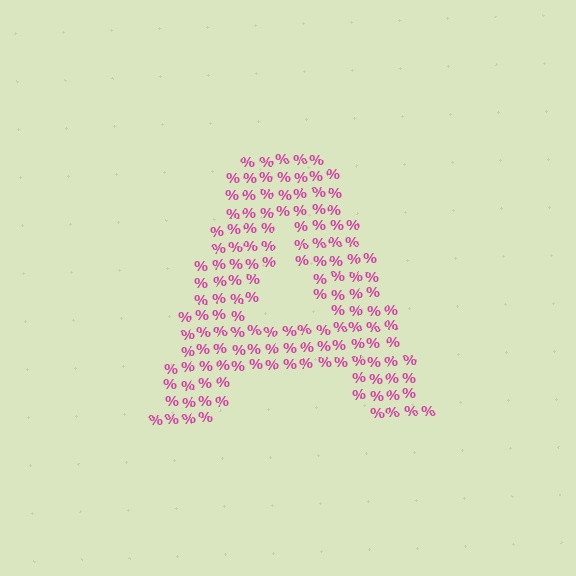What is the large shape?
The large shape is the letter A.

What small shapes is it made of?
It is made of small percent signs.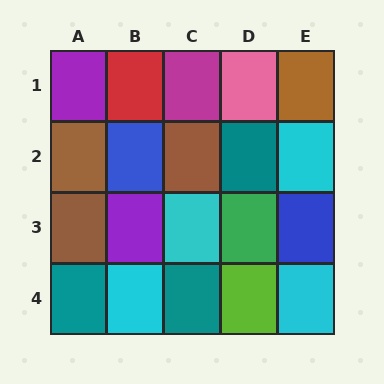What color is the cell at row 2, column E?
Cyan.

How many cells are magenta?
1 cell is magenta.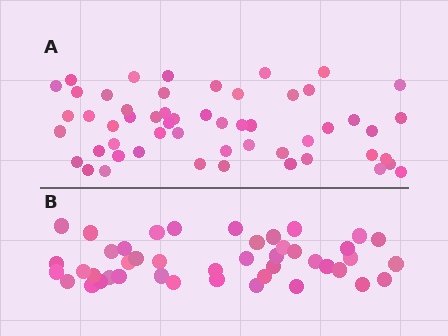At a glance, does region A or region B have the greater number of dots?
Region A (the top region) has more dots.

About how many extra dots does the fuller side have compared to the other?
Region A has roughly 10 or so more dots than region B.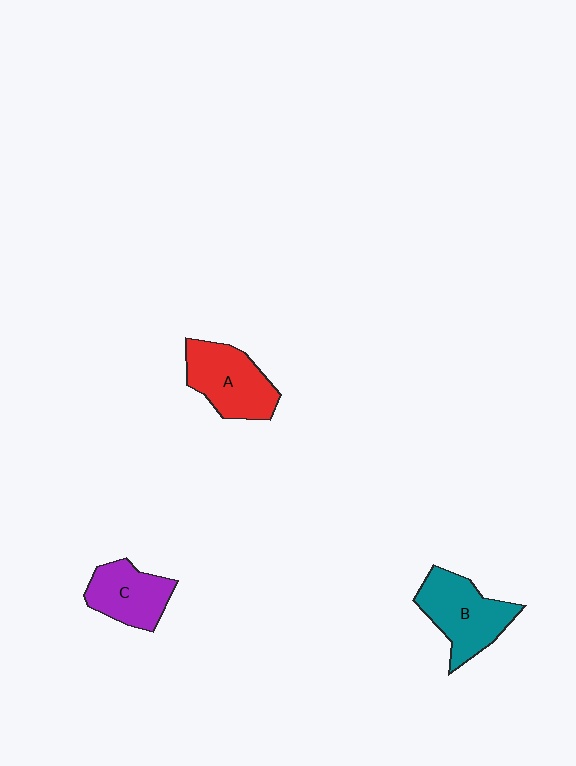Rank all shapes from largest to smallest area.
From largest to smallest: B (teal), A (red), C (purple).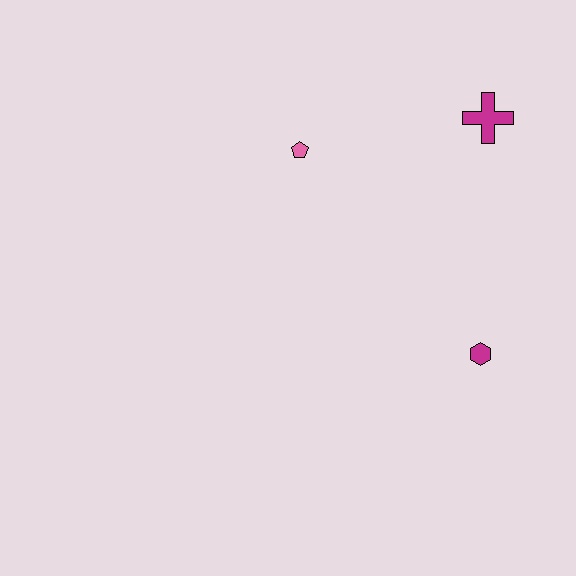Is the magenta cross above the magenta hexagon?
Yes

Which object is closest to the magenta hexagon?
The magenta cross is closest to the magenta hexagon.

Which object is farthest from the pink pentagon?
The magenta hexagon is farthest from the pink pentagon.